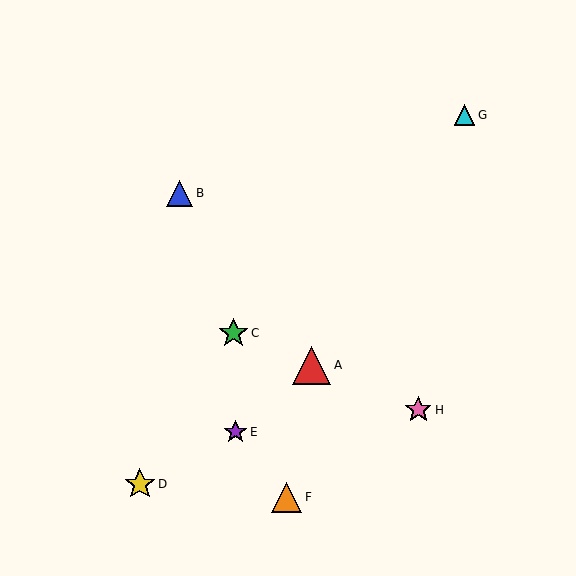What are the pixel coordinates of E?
Object E is at (236, 432).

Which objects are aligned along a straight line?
Objects A, C, H are aligned along a straight line.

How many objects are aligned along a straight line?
3 objects (A, C, H) are aligned along a straight line.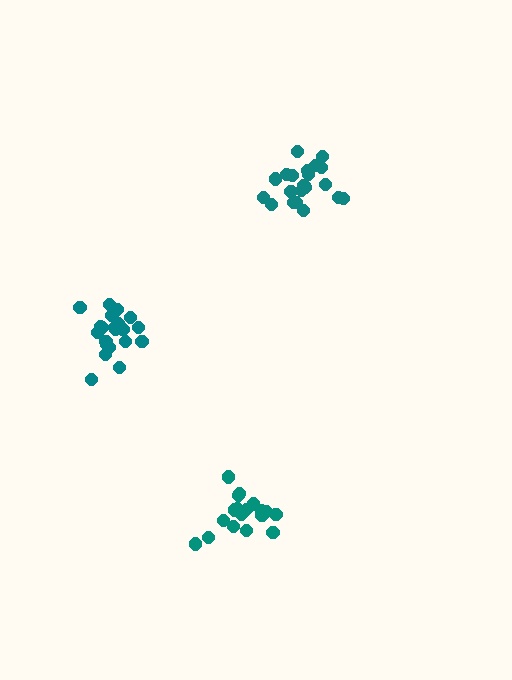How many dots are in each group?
Group 1: 21 dots, Group 2: 19 dots, Group 3: 21 dots (61 total).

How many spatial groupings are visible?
There are 3 spatial groupings.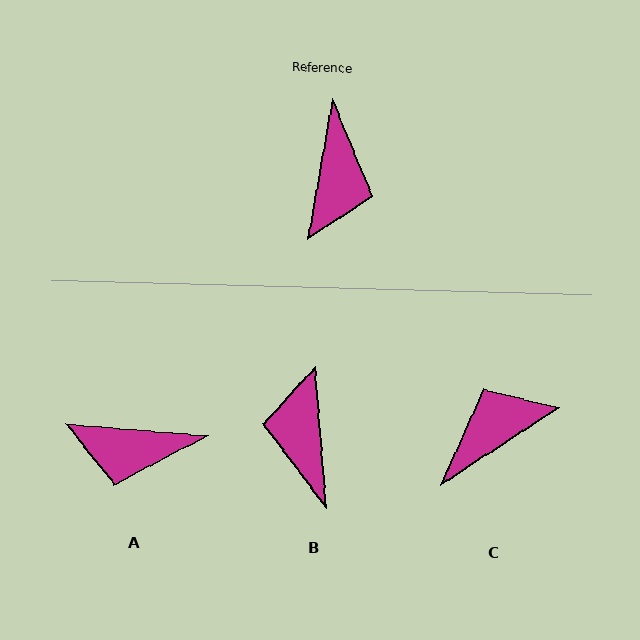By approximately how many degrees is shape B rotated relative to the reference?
Approximately 165 degrees clockwise.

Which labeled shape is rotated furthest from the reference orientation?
B, about 165 degrees away.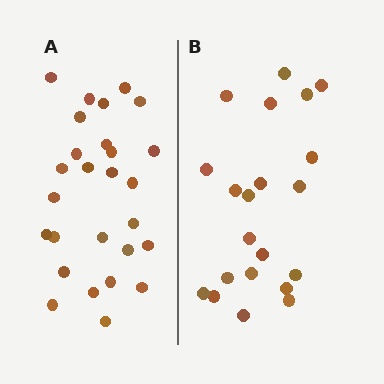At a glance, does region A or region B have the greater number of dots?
Region A (the left region) has more dots.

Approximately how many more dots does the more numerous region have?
Region A has about 6 more dots than region B.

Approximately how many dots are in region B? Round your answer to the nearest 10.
About 20 dots. (The exact count is 21, which rounds to 20.)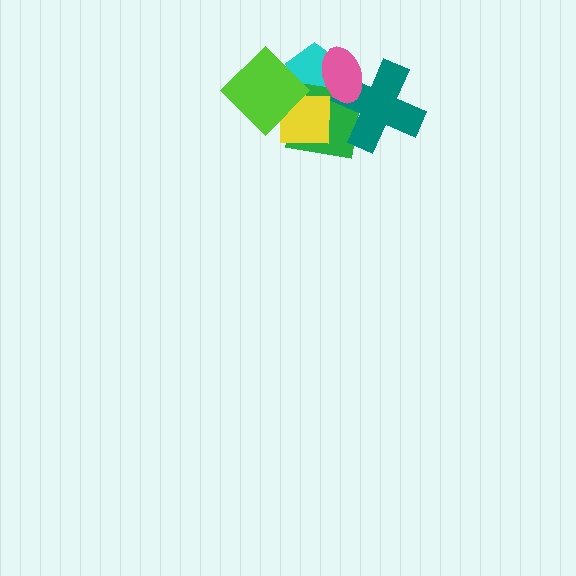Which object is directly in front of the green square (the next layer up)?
The yellow square is directly in front of the green square.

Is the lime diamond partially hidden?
No, no other shape covers it.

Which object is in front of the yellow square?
The lime diamond is in front of the yellow square.